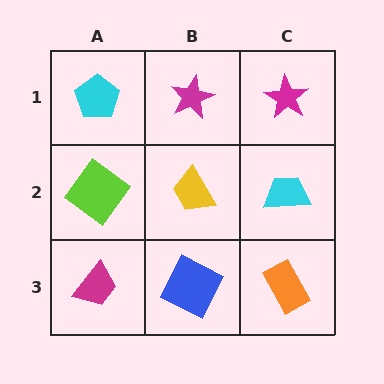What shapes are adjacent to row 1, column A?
A lime diamond (row 2, column A), a magenta star (row 1, column B).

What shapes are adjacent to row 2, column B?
A magenta star (row 1, column B), a blue square (row 3, column B), a lime diamond (row 2, column A), a cyan trapezoid (row 2, column C).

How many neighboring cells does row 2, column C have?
3.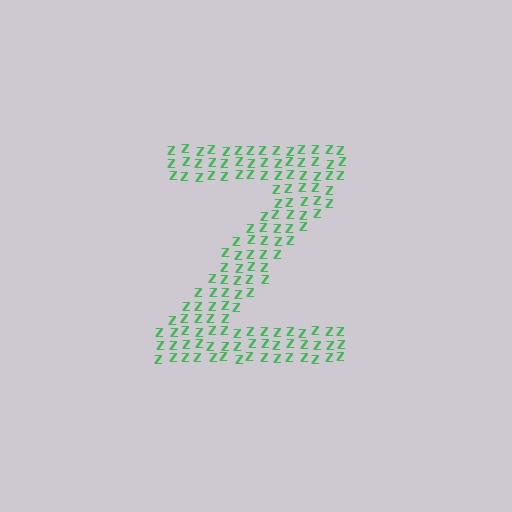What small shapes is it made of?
It is made of small letter Z's.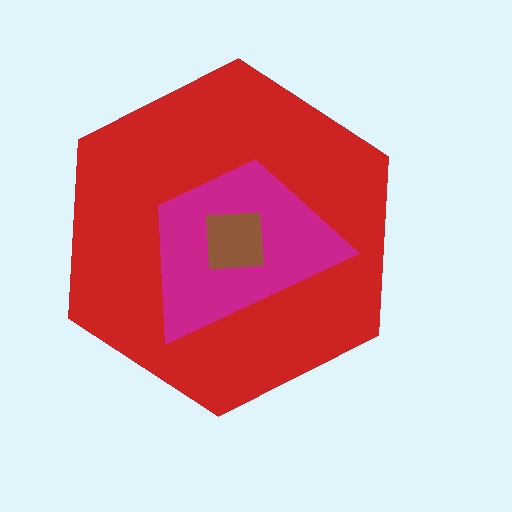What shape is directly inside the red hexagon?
The magenta trapezoid.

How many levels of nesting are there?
3.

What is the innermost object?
The brown square.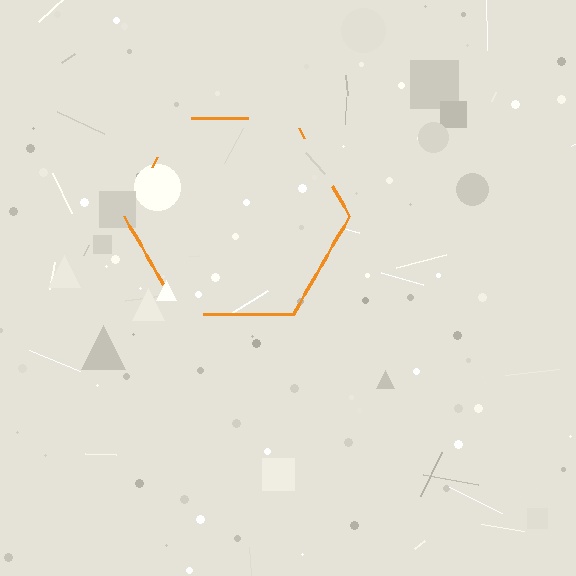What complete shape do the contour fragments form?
The contour fragments form a hexagon.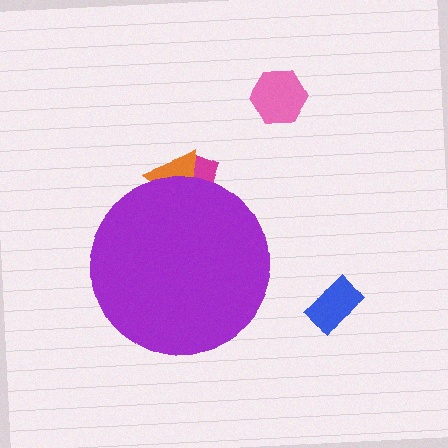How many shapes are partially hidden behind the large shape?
2 shapes are partially hidden.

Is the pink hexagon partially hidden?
No, the pink hexagon is fully visible.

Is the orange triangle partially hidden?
Yes, the orange triangle is partially hidden behind the purple circle.